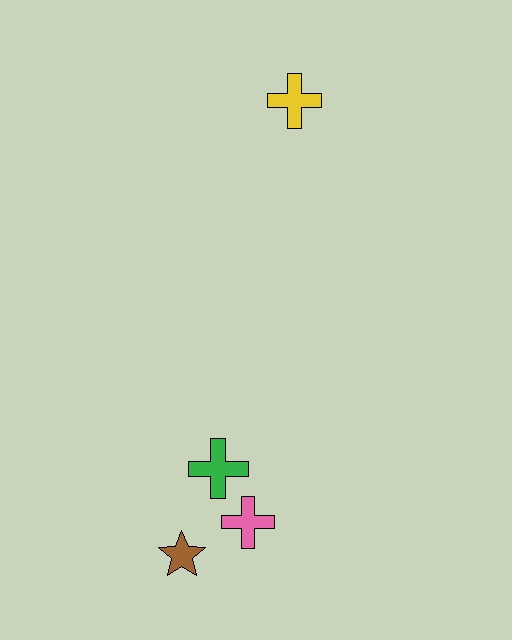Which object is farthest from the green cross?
The yellow cross is farthest from the green cross.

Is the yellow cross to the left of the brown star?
No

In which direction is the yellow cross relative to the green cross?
The yellow cross is above the green cross.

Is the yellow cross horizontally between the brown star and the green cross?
No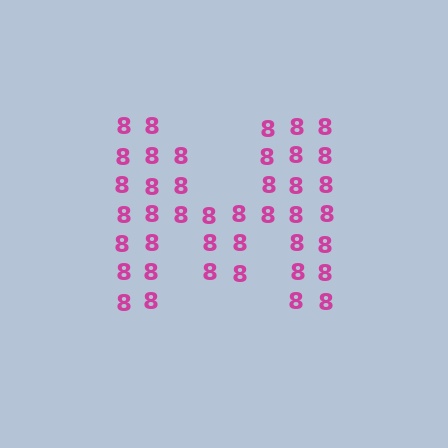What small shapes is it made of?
It is made of small digit 8's.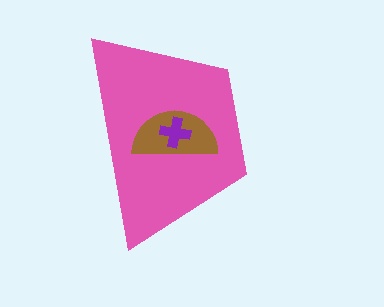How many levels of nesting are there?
3.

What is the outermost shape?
The pink trapezoid.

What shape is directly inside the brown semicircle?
The purple cross.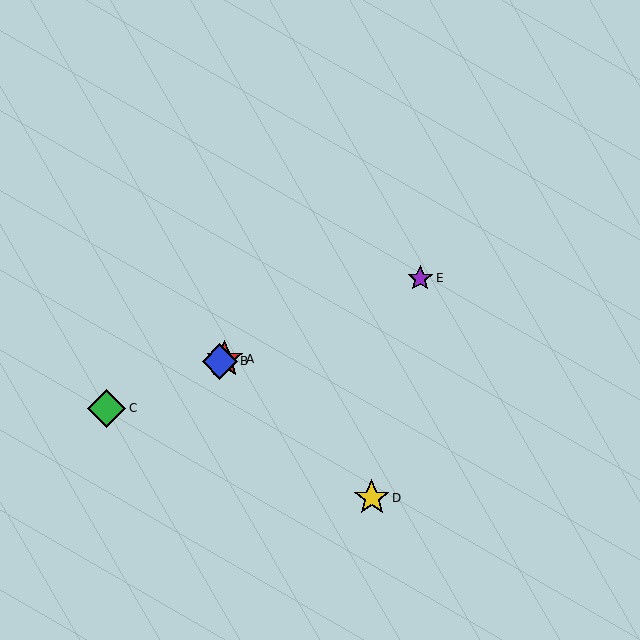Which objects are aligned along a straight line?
Objects A, B, C, E are aligned along a straight line.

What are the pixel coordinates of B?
Object B is at (220, 361).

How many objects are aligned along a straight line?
4 objects (A, B, C, E) are aligned along a straight line.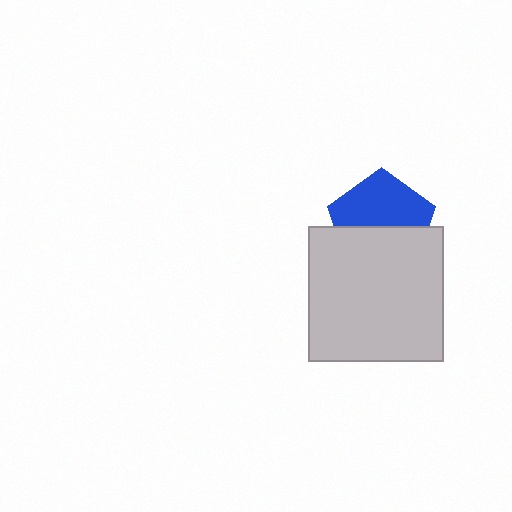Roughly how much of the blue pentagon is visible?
About half of it is visible (roughly 53%).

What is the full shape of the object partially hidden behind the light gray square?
The partially hidden object is a blue pentagon.